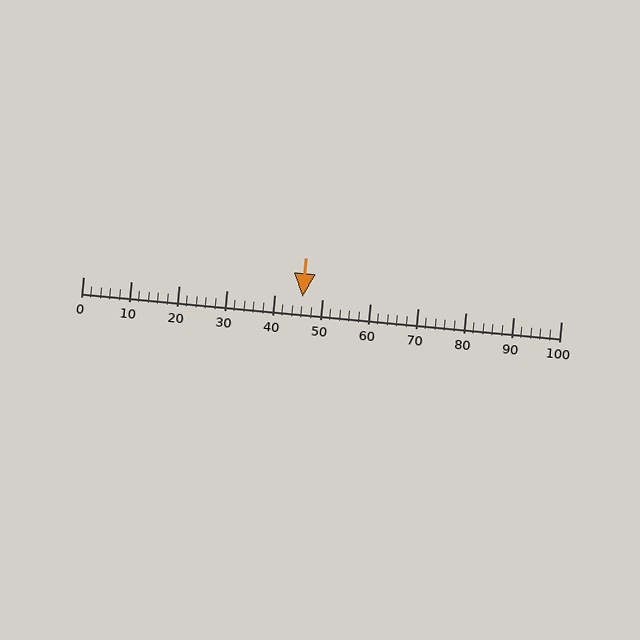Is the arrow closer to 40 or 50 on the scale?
The arrow is closer to 50.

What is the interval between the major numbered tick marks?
The major tick marks are spaced 10 units apart.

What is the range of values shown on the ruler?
The ruler shows values from 0 to 100.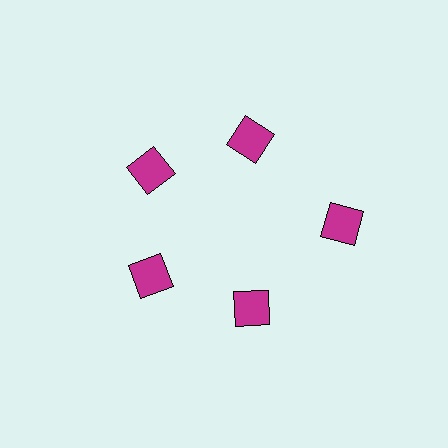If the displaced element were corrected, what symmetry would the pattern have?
It would have 5-fold rotational symmetry — the pattern would map onto itself every 72 degrees.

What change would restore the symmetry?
The symmetry would be restored by moving it inward, back onto the ring so that all 5 squares sit at equal angles and equal distance from the center.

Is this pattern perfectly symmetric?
No. The 5 magenta squares are arranged in a ring, but one element near the 3 o'clock position is pushed outward from the center, breaking the 5-fold rotational symmetry.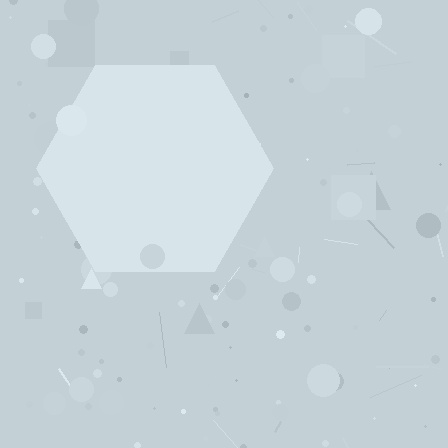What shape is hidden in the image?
A hexagon is hidden in the image.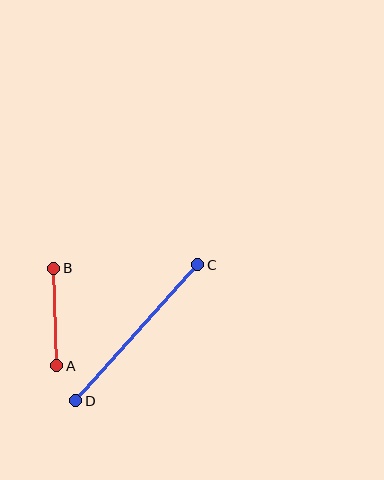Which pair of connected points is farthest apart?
Points C and D are farthest apart.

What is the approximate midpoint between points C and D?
The midpoint is at approximately (137, 333) pixels.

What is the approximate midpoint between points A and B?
The midpoint is at approximately (55, 317) pixels.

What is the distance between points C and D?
The distance is approximately 183 pixels.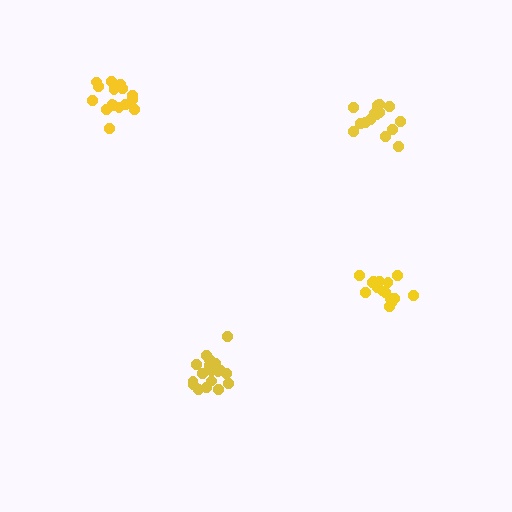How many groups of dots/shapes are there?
There are 4 groups.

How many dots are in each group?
Group 1: 16 dots, Group 2: 18 dots, Group 3: 15 dots, Group 4: 16 dots (65 total).